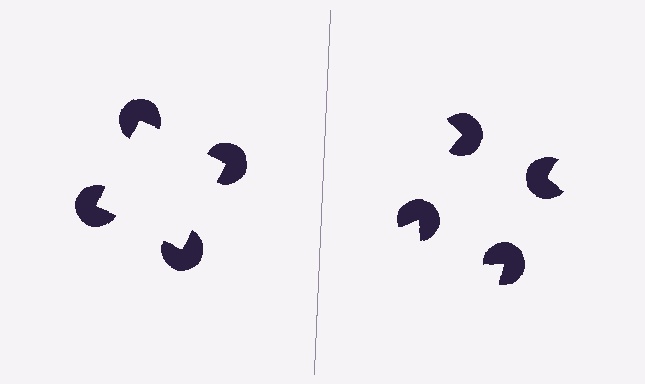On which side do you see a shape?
An illusory square appears on the left side. On the right side the wedge cuts are rotated, so no coherent shape forms.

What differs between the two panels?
The pac-man discs are positioned identically on both sides; only the wedge orientations differ. On the left they align to a square; on the right they are misaligned.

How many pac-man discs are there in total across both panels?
8 — 4 on each side.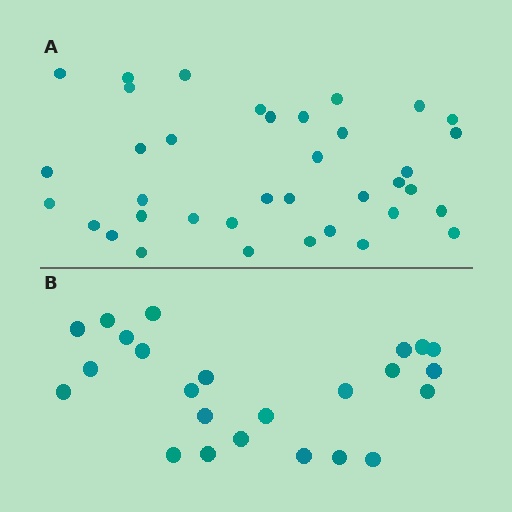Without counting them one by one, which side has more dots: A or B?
Region A (the top region) has more dots.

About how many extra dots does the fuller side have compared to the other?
Region A has approximately 15 more dots than region B.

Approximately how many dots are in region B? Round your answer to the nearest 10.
About 20 dots. (The exact count is 24, which rounds to 20.)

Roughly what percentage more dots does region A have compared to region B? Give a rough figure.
About 55% more.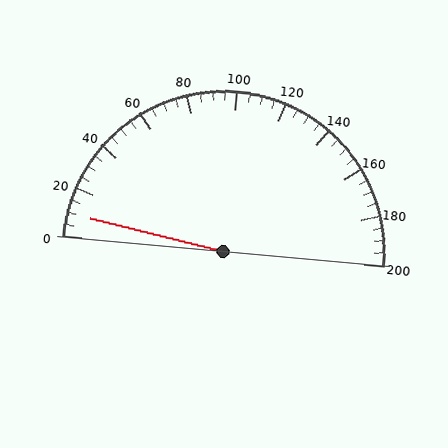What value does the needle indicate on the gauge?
The needle indicates approximately 10.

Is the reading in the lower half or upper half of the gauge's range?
The reading is in the lower half of the range (0 to 200).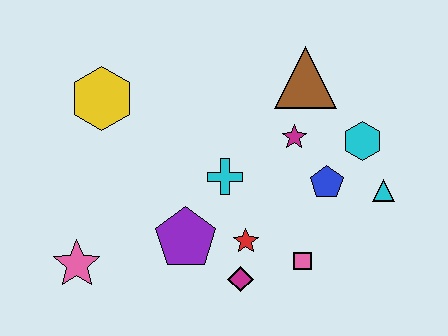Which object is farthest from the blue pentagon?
The pink star is farthest from the blue pentagon.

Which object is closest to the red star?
The magenta diamond is closest to the red star.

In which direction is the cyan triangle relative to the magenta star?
The cyan triangle is to the right of the magenta star.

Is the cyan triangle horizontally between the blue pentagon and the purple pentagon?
No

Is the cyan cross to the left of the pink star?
No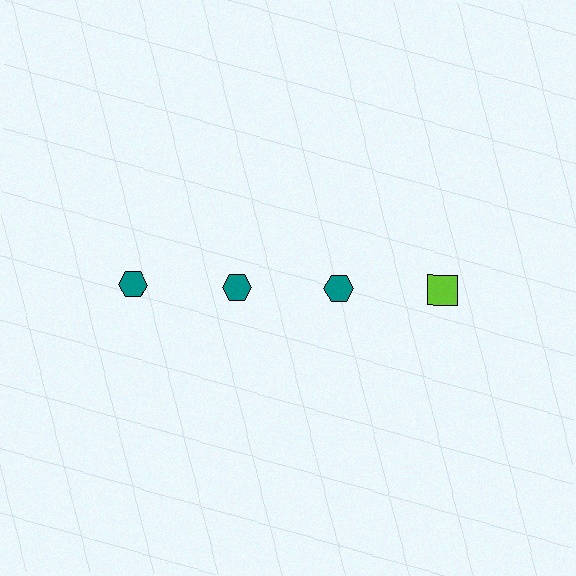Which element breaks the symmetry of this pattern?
The lime square in the top row, second from right column breaks the symmetry. All other shapes are teal hexagons.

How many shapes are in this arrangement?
There are 4 shapes arranged in a grid pattern.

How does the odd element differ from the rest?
It differs in both color (lime instead of teal) and shape (square instead of hexagon).